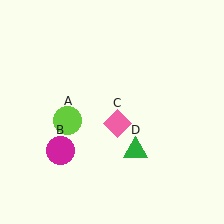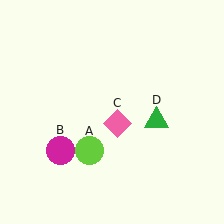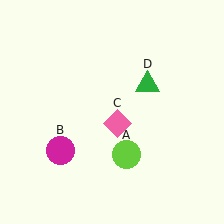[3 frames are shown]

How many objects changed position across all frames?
2 objects changed position: lime circle (object A), green triangle (object D).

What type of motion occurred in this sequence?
The lime circle (object A), green triangle (object D) rotated counterclockwise around the center of the scene.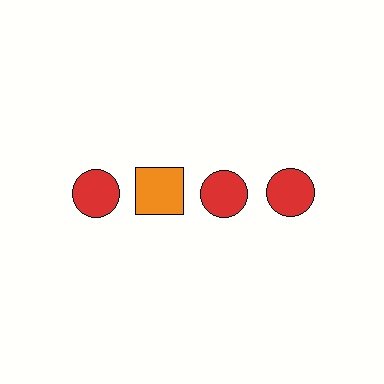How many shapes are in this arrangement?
There are 4 shapes arranged in a grid pattern.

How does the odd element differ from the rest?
It differs in both color (orange instead of red) and shape (square instead of circle).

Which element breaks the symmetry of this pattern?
The orange square in the top row, second from left column breaks the symmetry. All other shapes are red circles.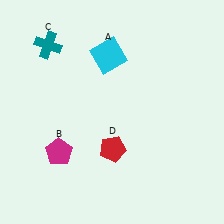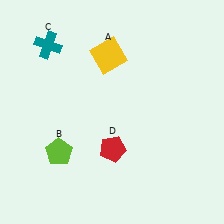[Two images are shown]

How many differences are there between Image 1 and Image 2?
There are 2 differences between the two images.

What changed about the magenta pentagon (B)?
In Image 1, B is magenta. In Image 2, it changed to lime.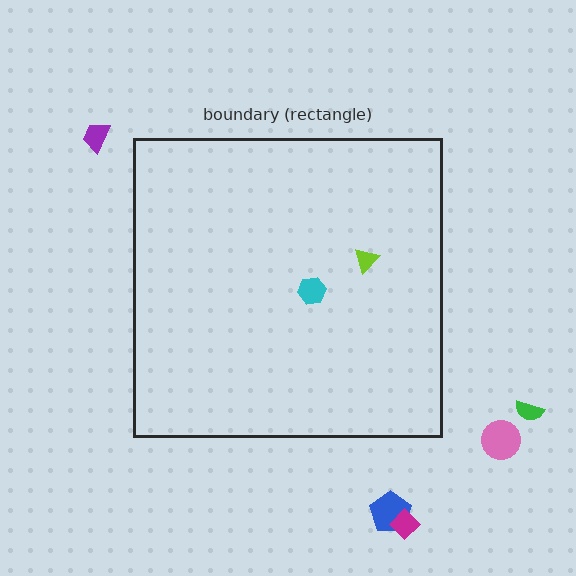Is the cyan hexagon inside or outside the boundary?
Inside.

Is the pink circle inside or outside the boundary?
Outside.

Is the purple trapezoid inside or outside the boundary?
Outside.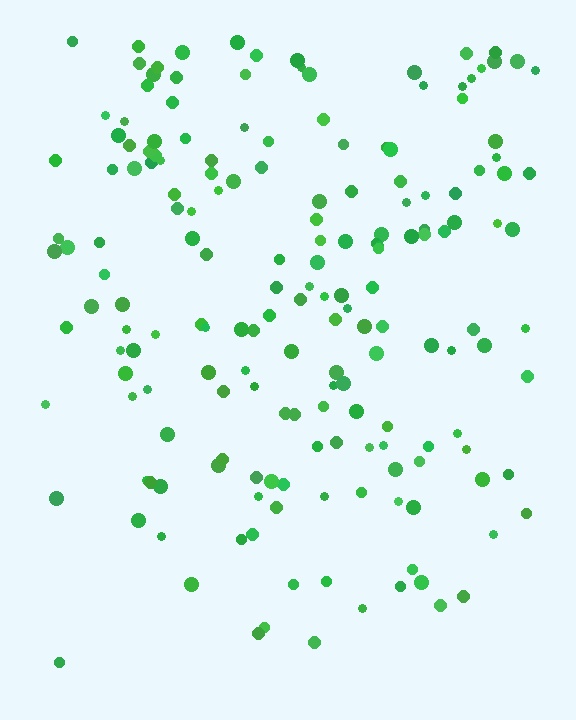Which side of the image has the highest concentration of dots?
The top.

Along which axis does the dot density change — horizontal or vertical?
Vertical.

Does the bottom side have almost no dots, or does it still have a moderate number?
Still a moderate number, just noticeably fewer than the top.